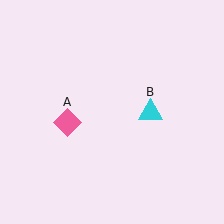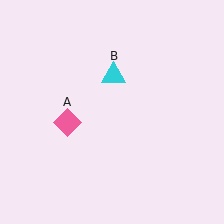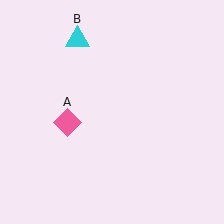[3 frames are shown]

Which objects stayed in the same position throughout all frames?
Pink diamond (object A) remained stationary.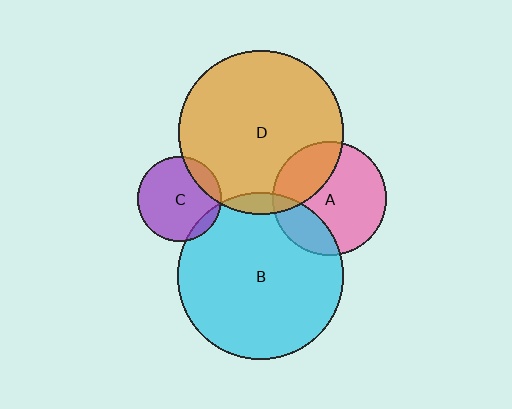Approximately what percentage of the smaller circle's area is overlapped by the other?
Approximately 5%.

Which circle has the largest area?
Circle B (cyan).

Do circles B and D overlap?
Yes.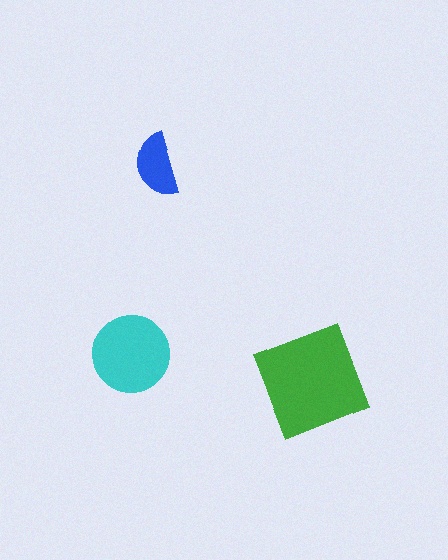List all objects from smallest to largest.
The blue semicircle, the cyan circle, the green square.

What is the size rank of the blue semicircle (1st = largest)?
3rd.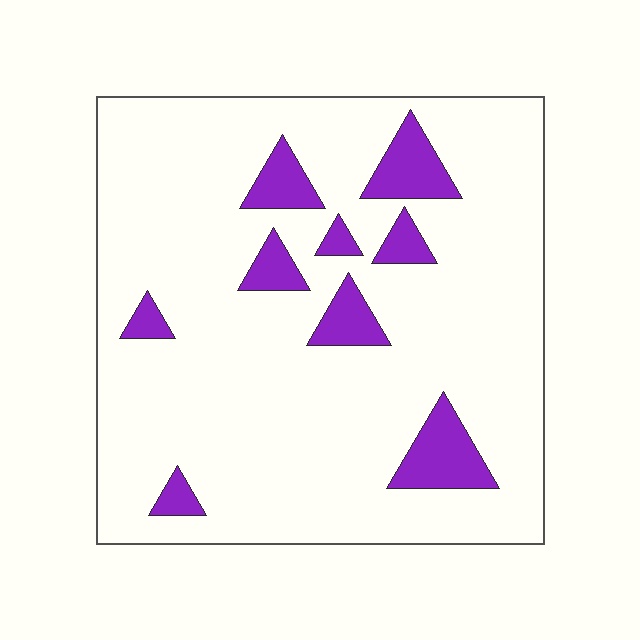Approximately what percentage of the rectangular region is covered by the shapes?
Approximately 15%.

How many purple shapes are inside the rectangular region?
9.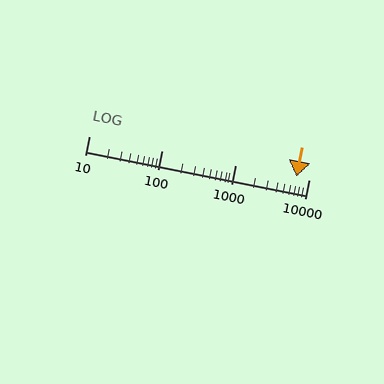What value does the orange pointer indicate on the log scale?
The pointer indicates approximately 6900.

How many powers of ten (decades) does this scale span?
The scale spans 3 decades, from 10 to 10000.